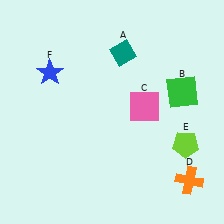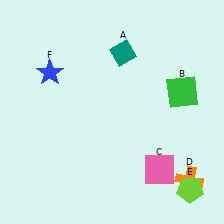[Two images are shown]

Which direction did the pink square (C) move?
The pink square (C) moved down.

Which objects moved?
The objects that moved are: the pink square (C), the lime pentagon (E).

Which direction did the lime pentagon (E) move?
The lime pentagon (E) moved down.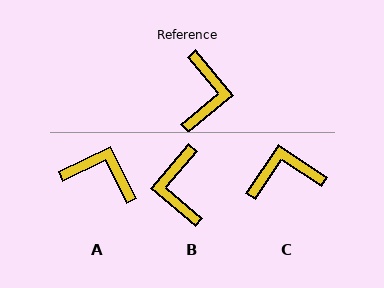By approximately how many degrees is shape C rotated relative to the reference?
Approximately 107 degrees counter-clockwise.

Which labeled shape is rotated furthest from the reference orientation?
B, about 170 degrees away.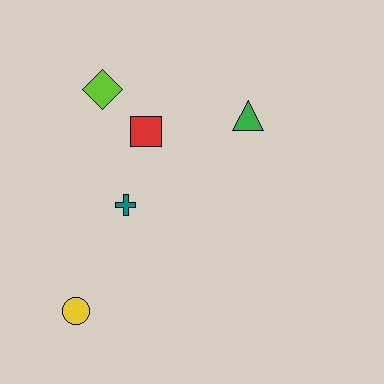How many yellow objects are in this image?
There is 1 yellow object.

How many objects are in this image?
There are 5 objects.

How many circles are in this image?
There is 1 circle.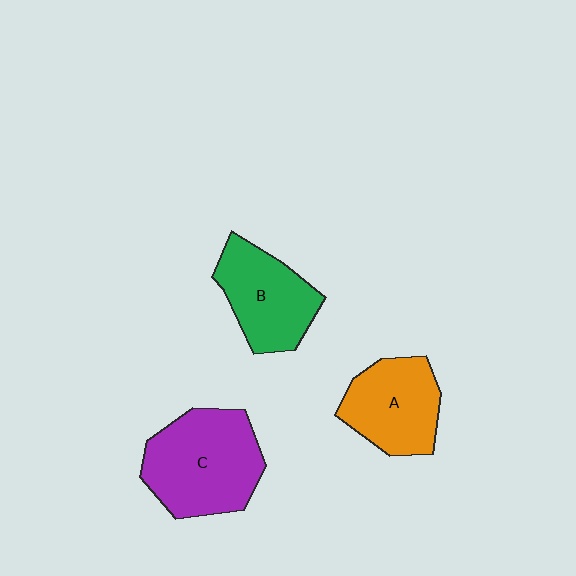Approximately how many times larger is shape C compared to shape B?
Approximately 1.3 times.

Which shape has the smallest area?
Shape A (orange).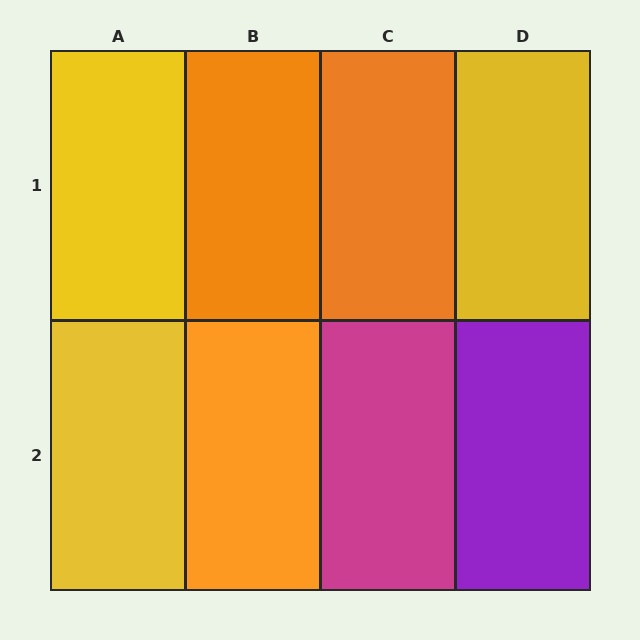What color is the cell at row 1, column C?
Orange.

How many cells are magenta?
1 cell is magenta.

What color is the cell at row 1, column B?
Orange.